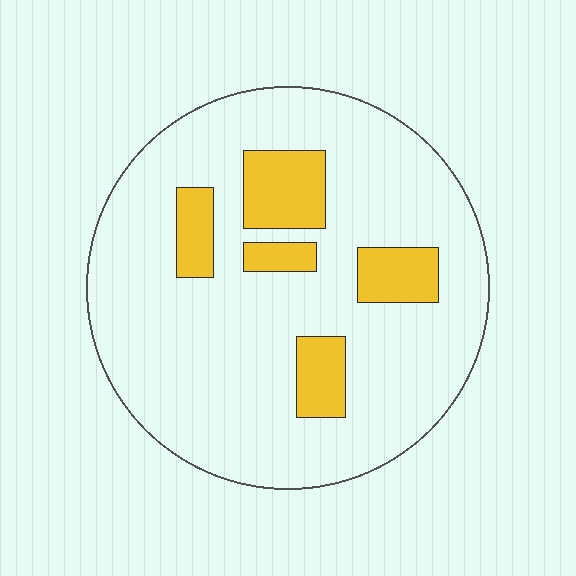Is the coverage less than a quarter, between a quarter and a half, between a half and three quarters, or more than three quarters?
Less than a quarter.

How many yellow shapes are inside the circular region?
5.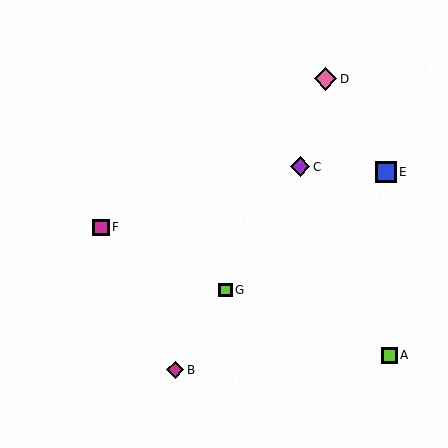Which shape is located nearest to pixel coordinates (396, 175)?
The blue square (labeled E) at (386, 172) is nearest to that location.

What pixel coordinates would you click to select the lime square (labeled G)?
Click at (225, 290) to select the lime square G.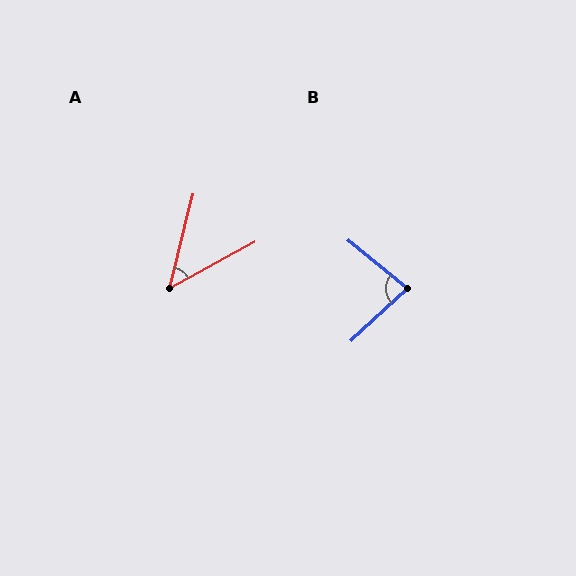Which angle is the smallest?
A, at approximately 47 degrees.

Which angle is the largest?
B, at approximately 81 degrees.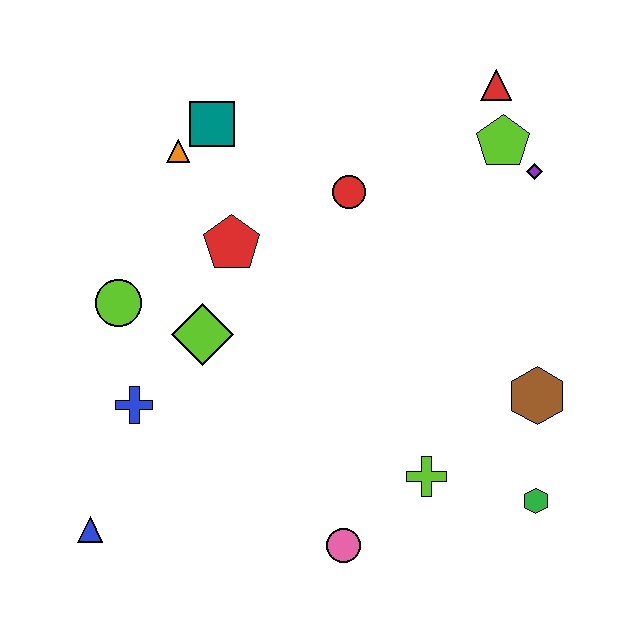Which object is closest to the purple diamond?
The lime pentagon is closest to the purple diamond.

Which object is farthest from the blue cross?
The red triangle is farthest from the blue cross.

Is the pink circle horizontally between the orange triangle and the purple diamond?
Yes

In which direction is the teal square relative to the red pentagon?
The teal square is above the red pentagon.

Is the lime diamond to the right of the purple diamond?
No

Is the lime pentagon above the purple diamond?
Yes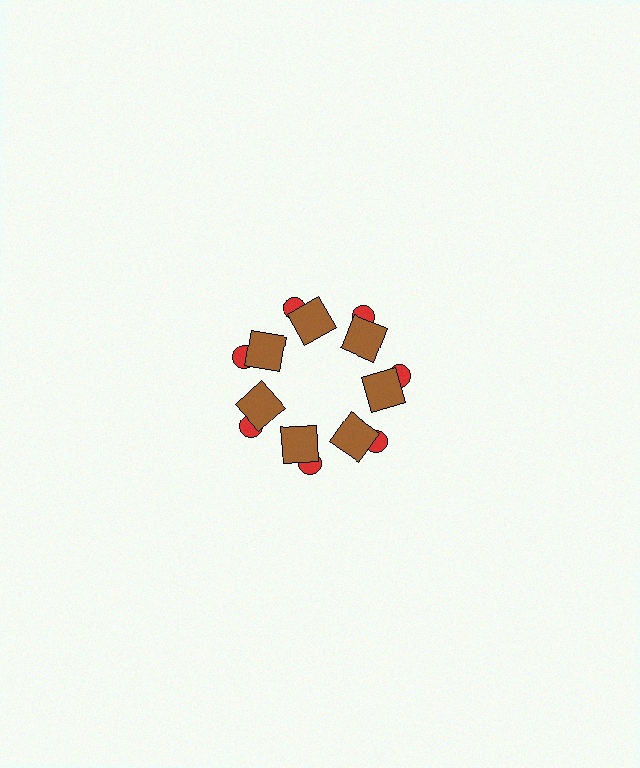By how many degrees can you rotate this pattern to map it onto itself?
The pattern maps onto itself every 51 degrees of rotation.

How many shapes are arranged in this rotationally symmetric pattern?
There are 14 shapes, arranged in 7 groups of 2.